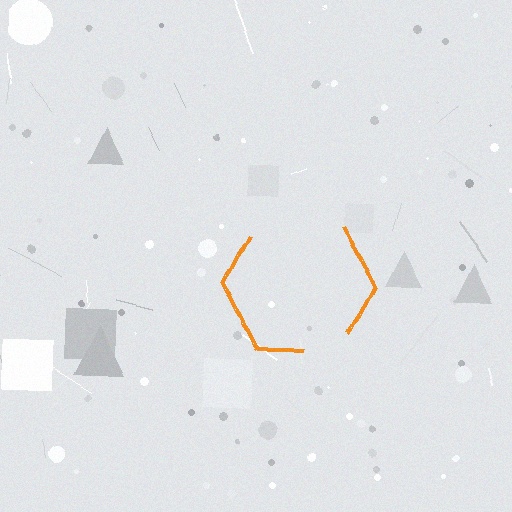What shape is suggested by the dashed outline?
The dashed outline suggests a hexagon.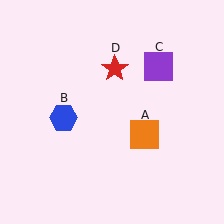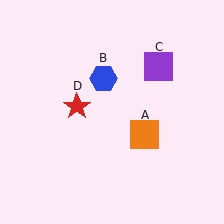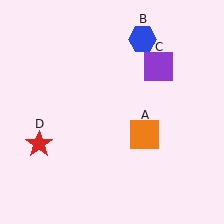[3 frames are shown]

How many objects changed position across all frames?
2 objects changed position: blue hexagon (object B), red star (object D).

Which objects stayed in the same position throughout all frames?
Orange square (object A) and purple square (object C) remained stationary.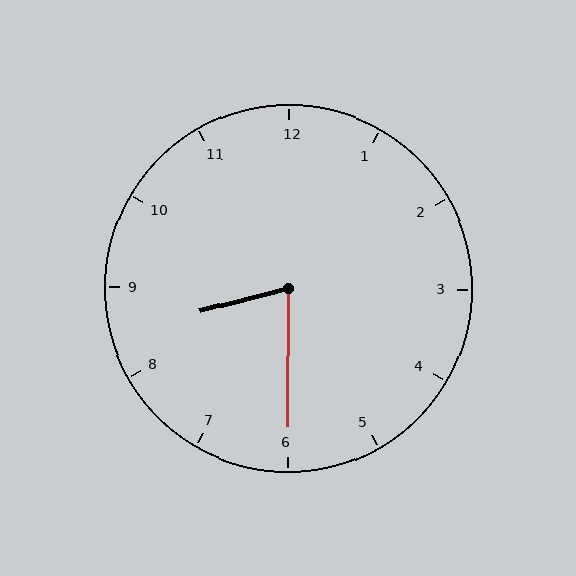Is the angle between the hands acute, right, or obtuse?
It is acute.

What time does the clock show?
8:30.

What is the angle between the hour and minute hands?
Approximately 75 degrees.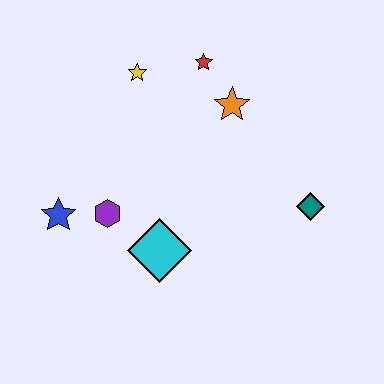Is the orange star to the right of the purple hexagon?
Yes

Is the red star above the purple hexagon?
Yes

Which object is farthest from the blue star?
The teal diamond is farthest from the blue star.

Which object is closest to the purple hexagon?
The blue star is closest to the purple hexagon.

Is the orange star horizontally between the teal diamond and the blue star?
Yes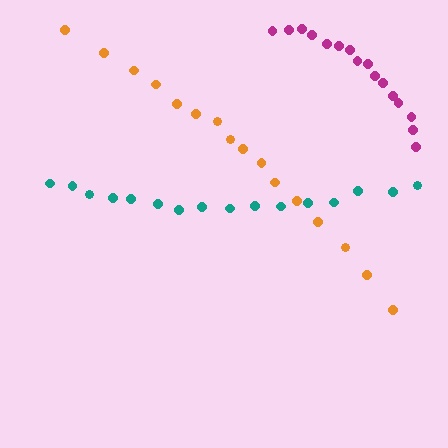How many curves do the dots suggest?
There are 3 distinct paths.